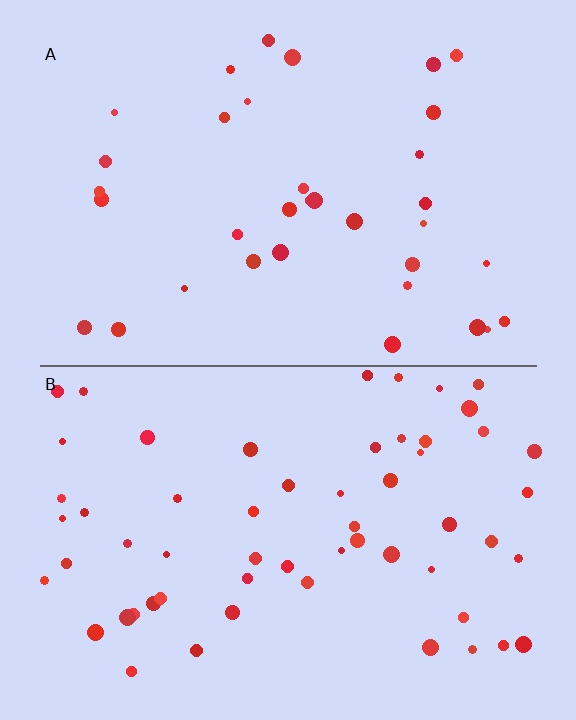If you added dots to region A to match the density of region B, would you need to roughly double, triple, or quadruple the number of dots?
Approximately double.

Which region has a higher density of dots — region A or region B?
B (the bottom).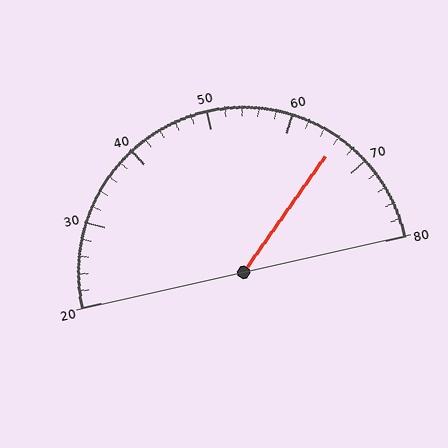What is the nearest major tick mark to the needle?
The nearest major tick mark is 70.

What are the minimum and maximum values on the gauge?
The gauge ranges from 20 to 80.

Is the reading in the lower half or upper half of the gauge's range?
The reading is in the upper half of the range (20 to 80).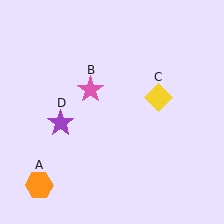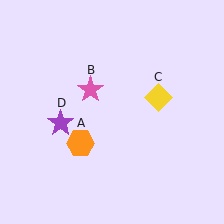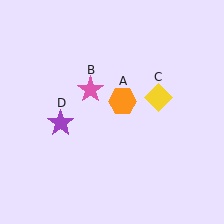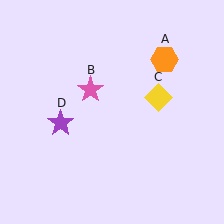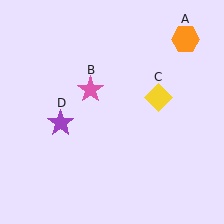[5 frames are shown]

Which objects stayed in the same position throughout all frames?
Pink star (object B) and yellow diamond (object C) and purple star (object D) remained stationary.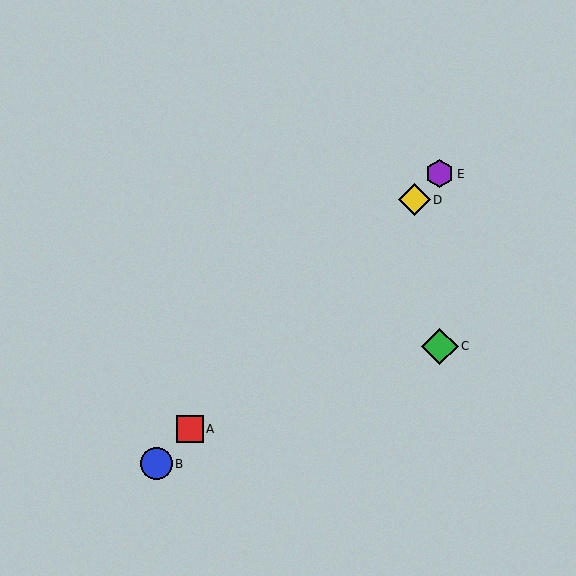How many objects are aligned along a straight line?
4 objects (A, B, D, E) are aligned along a straight line.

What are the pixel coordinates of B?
Object B is at (157, 464).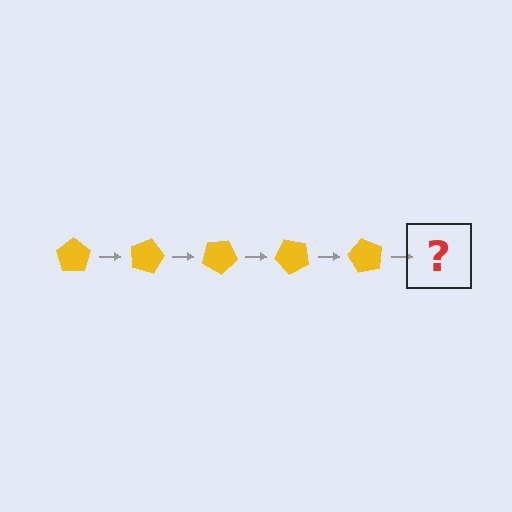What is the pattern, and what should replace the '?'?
The pattern is that the pentagon rotates 15 degrees each step. The '?' should be a yellow pentagon rotated 75 degrees.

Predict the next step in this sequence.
The next step is a yellow pentagon rotated 75 degrees.